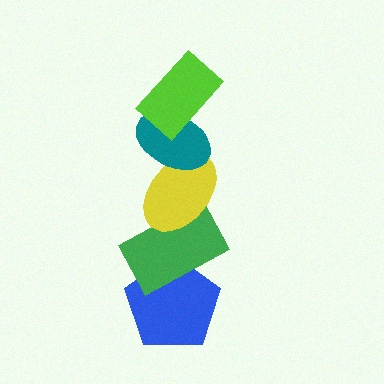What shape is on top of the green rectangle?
The yellow ellipse is on top of the green rectangle.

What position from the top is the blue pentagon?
The blue pentagon is 5th from the top.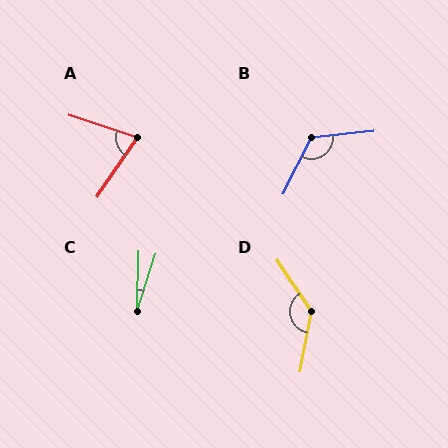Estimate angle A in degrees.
Approximately 74 degrees.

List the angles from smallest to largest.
C (17°), A (74°), B (122°), D (135°).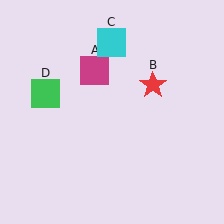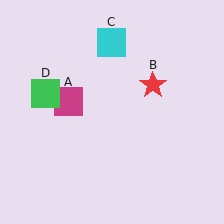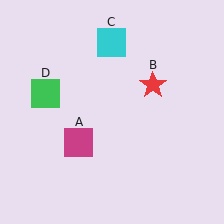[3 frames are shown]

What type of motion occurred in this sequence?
The magenta square (object A) rotated counterclockwise around the center of the scene.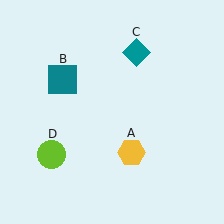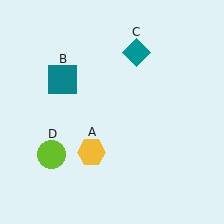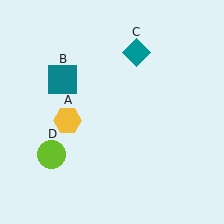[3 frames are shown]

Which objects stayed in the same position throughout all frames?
Teal square (object B) and teal diamond (object C) and lime circle (object D) remained stationary.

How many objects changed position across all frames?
1 object changed position: yellow hexagon (object A).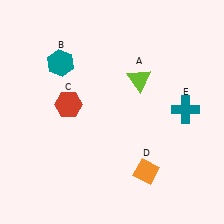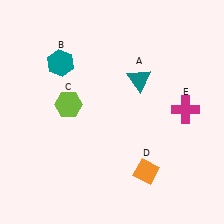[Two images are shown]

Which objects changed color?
A changed from lime to teal. C changed from red to lime. E changed from teal to magenta.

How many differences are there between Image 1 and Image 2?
There are 3 differences between the two images.